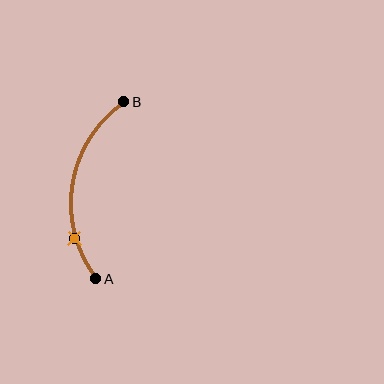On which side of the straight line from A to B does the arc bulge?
The arc bulges to the left of the straight line connecting A and B.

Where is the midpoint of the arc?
The arc midpoint is the point on the curve farthest from the straight line joining A and B. It sits to the left of that line.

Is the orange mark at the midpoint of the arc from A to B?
No. The orange mark lies on the arc but is closer to endpoint A. The arc midpoint would be at the point on the curve equidistant along the arc from both A and B.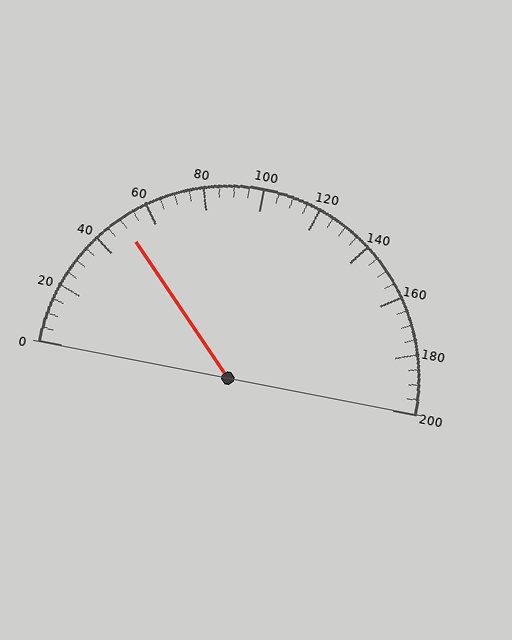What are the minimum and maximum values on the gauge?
The gauge ranges from 0 to 200.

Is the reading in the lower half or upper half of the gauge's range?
The reading is in the lower half of the range (0 to 200).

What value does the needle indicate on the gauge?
The needle indicates approximately 50.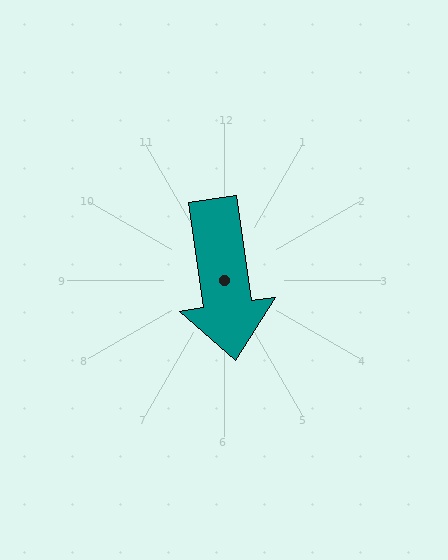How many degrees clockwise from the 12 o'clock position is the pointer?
Approximately 172 degrees.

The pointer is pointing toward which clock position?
Roughly 6 o'clock.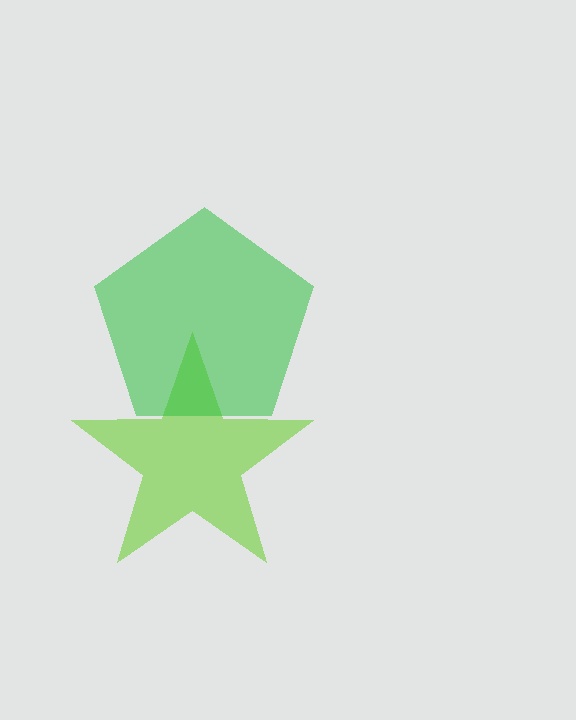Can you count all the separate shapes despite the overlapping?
Yes, there are 2 separate shapes.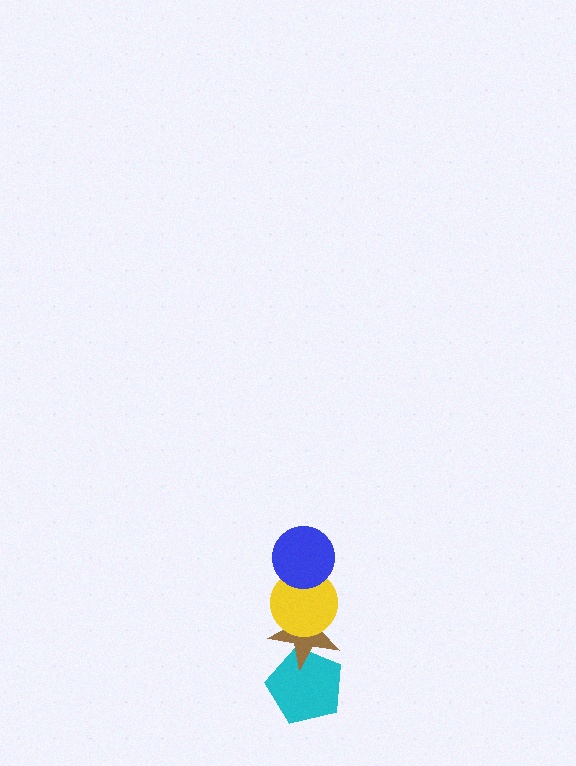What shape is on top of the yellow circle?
The blue circle is on top of the yellow circle.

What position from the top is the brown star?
The brown star is 3rd from the top.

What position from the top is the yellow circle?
The yellow circle is 2nd from the top.